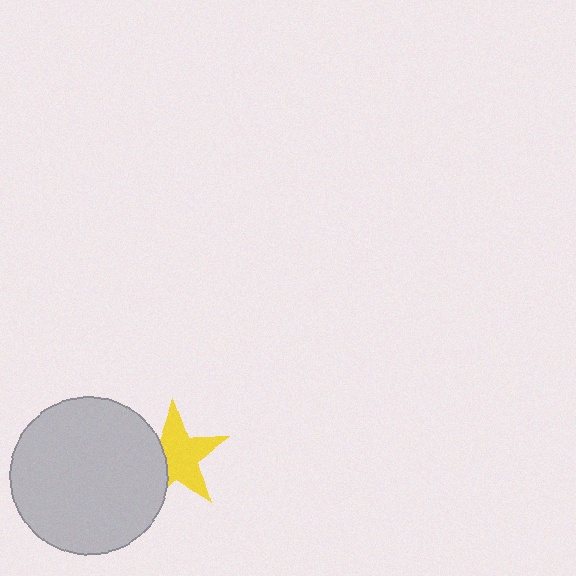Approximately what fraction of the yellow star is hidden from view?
Roughly 31% of the yellow star is hidden behind the light gray circle.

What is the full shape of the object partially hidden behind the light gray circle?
The partially hidden object is a yellow star.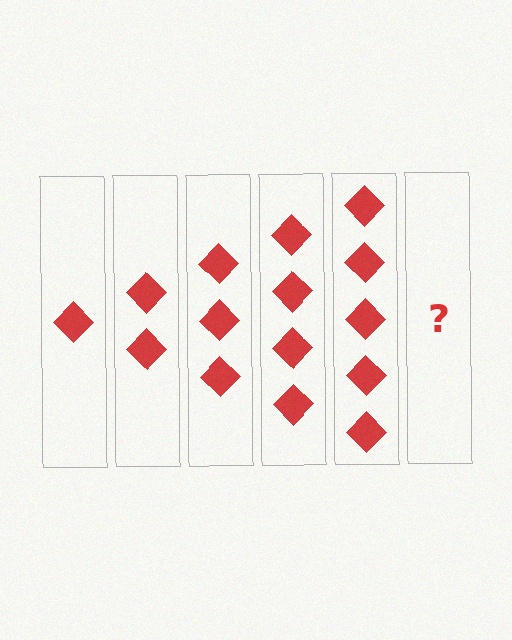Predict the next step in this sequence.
The next step is 6 diamonds.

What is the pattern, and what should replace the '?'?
The pattern is that each step adds one more diamond. The '?' should be 6 diamonds.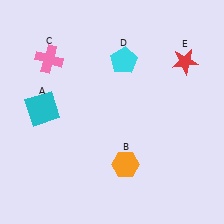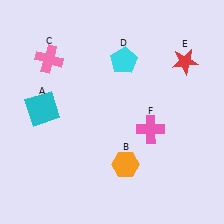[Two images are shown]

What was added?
A pink cross (F) was added in Image 2.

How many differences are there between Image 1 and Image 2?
There is 1 difference between the two images.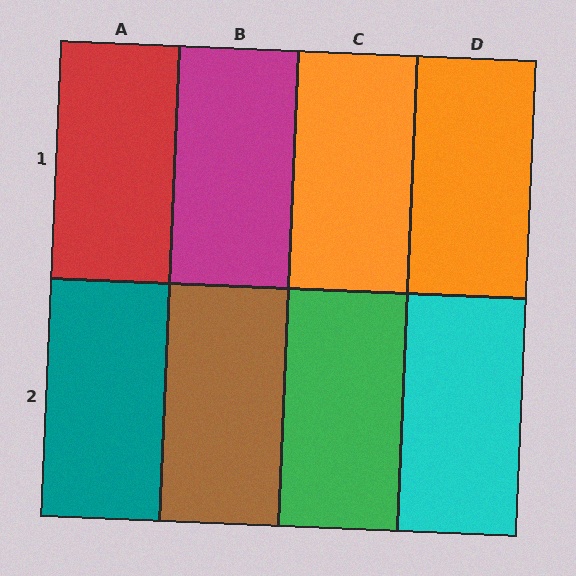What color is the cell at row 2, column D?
Cyan.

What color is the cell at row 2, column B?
Brown.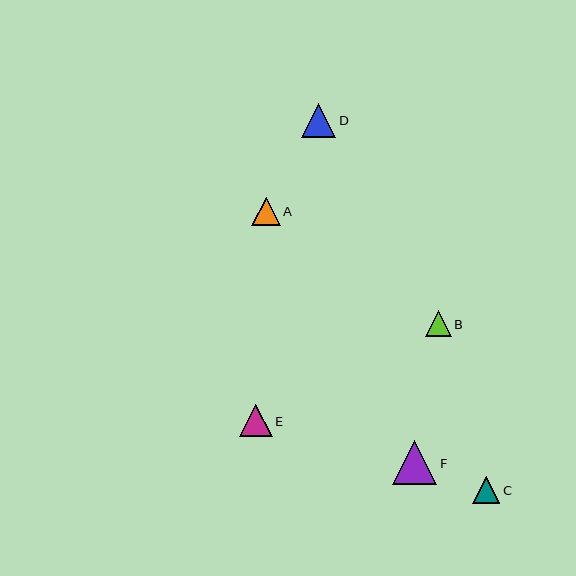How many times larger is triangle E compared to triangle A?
Triangle E is approximately 1.1 times the size of triangle A.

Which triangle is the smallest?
Triangle B is the smallest with a size of approximately 26 pixels.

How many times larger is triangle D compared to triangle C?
Triangle D is approximately 1.2 times the size of triangle C.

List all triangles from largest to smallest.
From largest to smallest: F, D, E, A, C, B.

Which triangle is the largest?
Triangle F is the largest with a size of approximately 44 pixels.